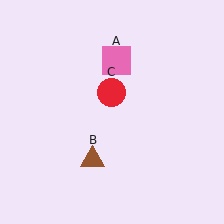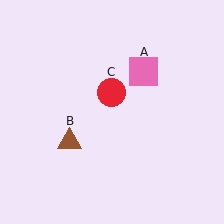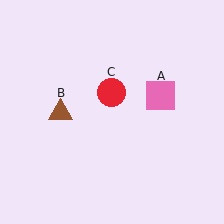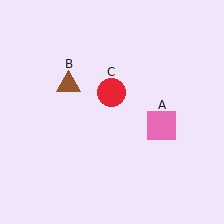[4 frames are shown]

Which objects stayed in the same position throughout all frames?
Red circle (object C) remained stationary.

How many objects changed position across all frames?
2 objects changed position: pink square (object A), brown triangle (object B).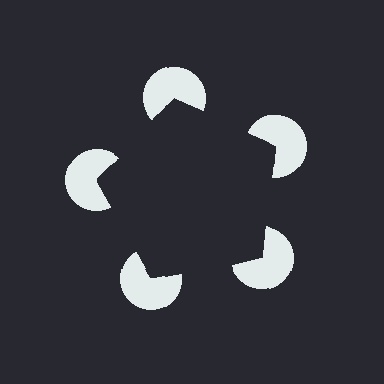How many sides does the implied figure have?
5 sides.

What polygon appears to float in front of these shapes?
An illusory pentagon — its edges are inferred from the aligned wedge cuts in the pac-man discs, not physically drawn.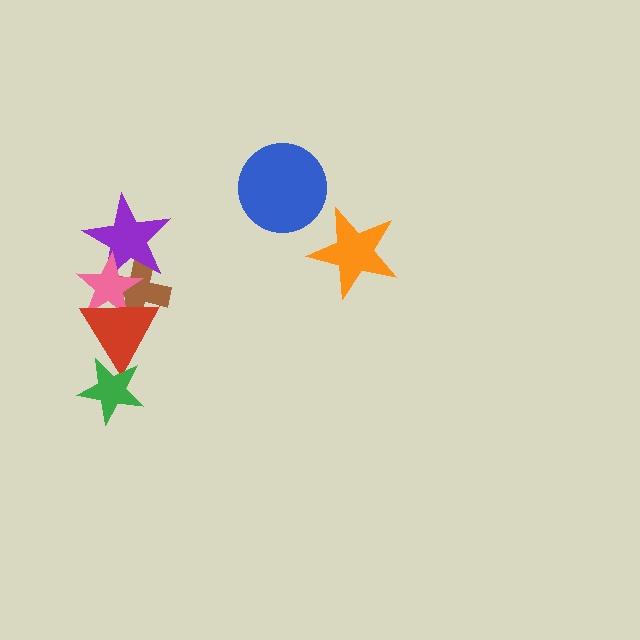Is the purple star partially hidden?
Yes, it is partially covered by another shape.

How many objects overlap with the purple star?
2 objects overlap with the purple star.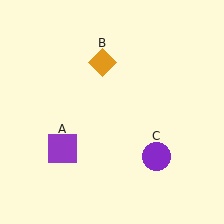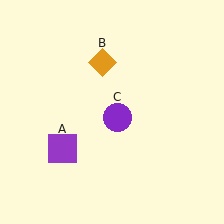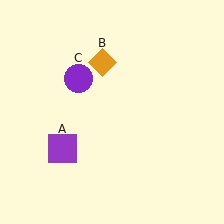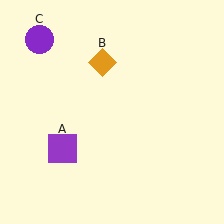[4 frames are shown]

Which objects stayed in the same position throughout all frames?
Purple square (object A) and orange diamond (object B) remained stationary.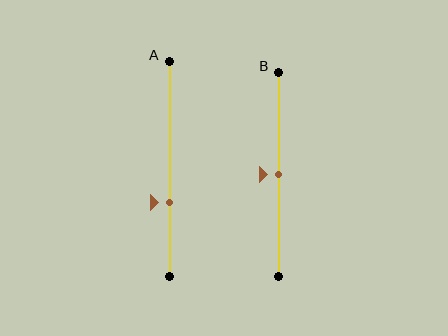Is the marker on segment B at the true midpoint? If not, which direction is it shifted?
Yes, the marker on segment B is at the true midpoint.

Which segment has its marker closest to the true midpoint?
Segment B has its marker closest to the true midpoint.